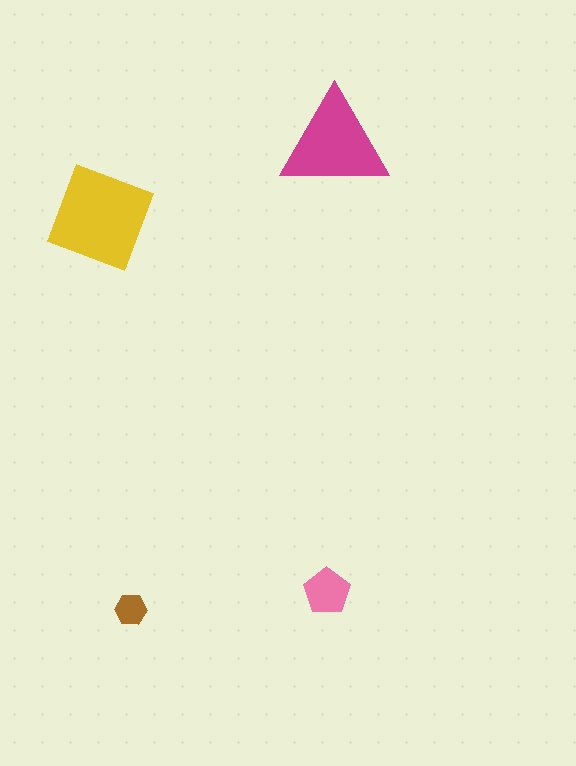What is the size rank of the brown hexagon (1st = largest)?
4th.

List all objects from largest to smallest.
The yellow diamond, the magenta triangle, the pink pentagon, the brown hexagon.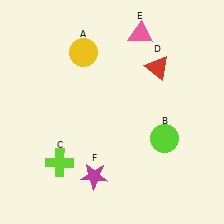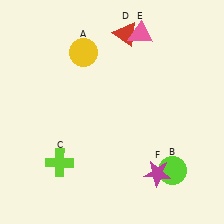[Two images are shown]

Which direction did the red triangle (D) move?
The red triangle (D) moved up.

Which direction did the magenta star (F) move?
The magenta star (F) moved right.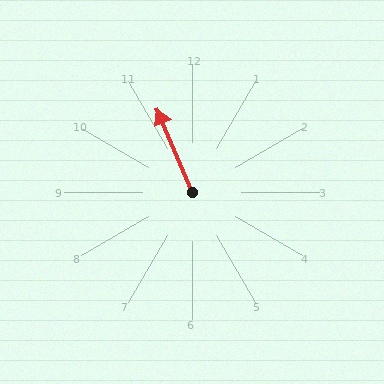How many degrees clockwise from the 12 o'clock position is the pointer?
Approximately 337 degrees.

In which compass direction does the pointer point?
Northwest.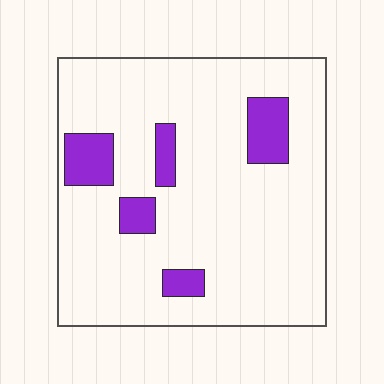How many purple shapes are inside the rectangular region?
5.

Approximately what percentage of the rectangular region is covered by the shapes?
Approximately 15%.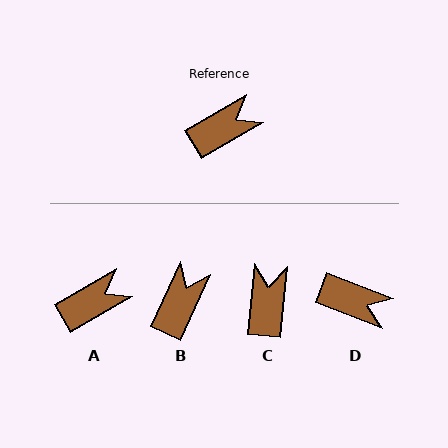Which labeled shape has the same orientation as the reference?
A.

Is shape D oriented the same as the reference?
No, it is off by about 51 degrees.